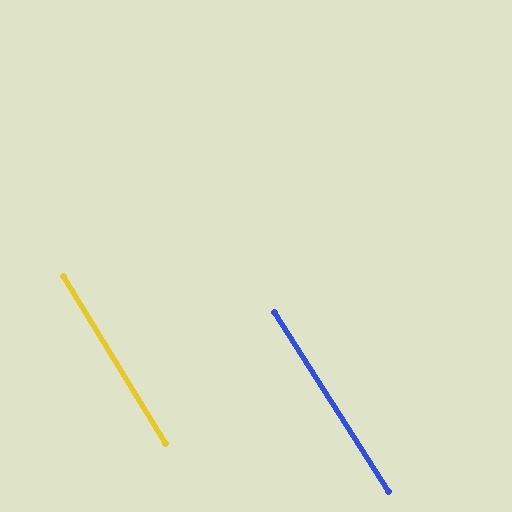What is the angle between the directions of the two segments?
Approximately 1 degree.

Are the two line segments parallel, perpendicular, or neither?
Parallel — their directions differ by only 1.2°.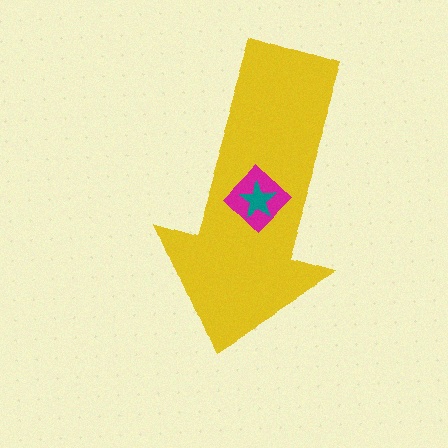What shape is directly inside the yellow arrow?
The magenta diamond.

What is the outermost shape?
The yellow arrow.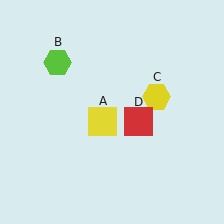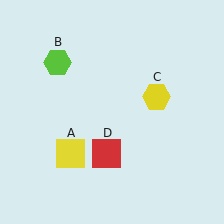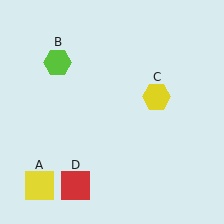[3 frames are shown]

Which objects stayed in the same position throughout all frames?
Lime hexagon (object B) and yellow hexagon (object C) remained stationary.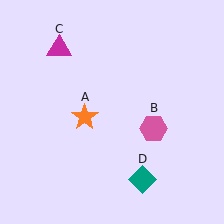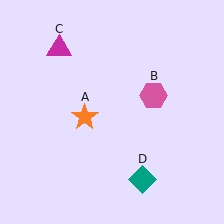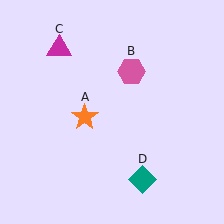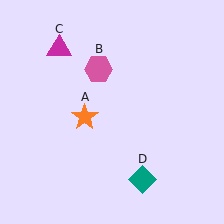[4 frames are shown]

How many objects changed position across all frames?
1 object changed position: pink hexagon (object B).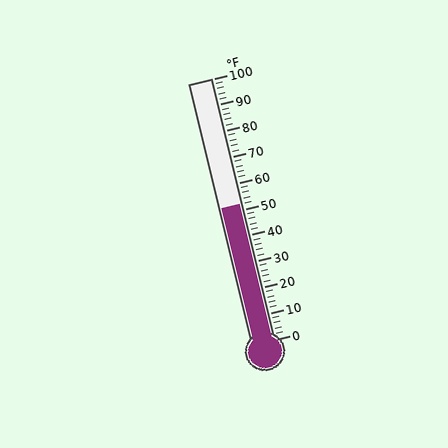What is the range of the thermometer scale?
The thermometer scale ranges from 0°F to 100°F.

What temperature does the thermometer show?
The thermometer shows approximately 52°F.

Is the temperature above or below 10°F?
The temperature is above 10°F.